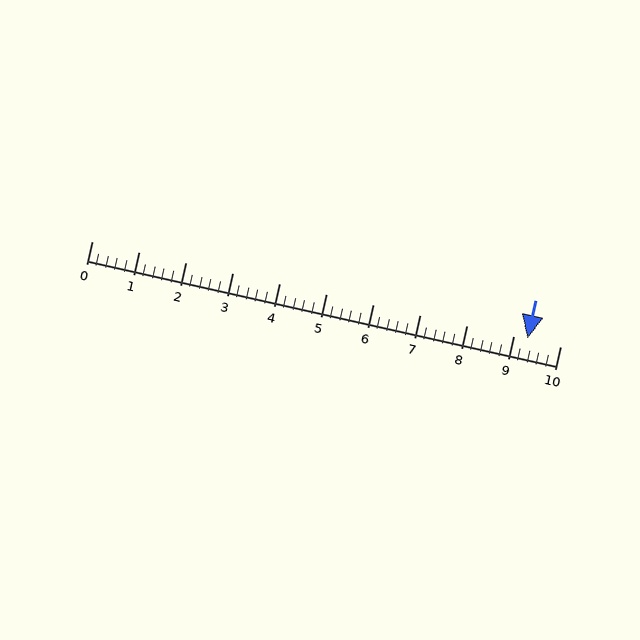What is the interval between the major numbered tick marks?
The major tick marks are spaced 1 units apart.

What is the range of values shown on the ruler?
The ruler shows values from 0 to 10.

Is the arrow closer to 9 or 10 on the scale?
The arrow is closer to 9.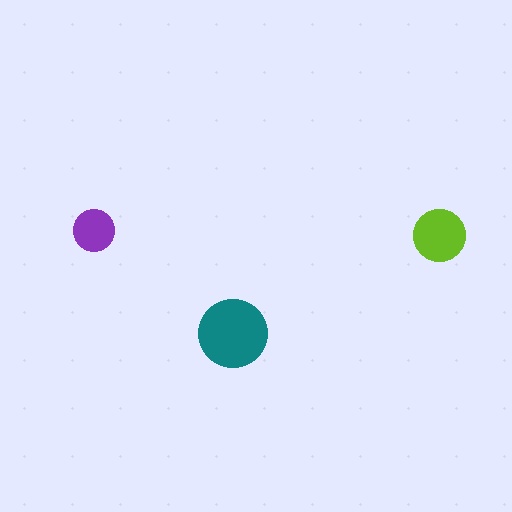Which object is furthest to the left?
The purple circle is leftmost.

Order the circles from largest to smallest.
the teal one, the lime one, the purple one.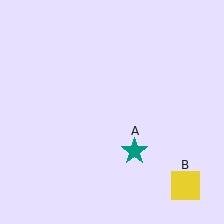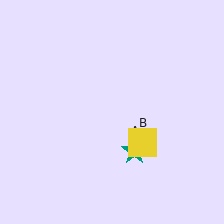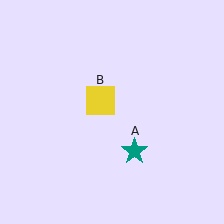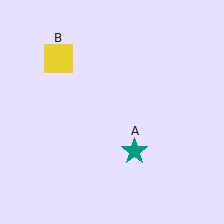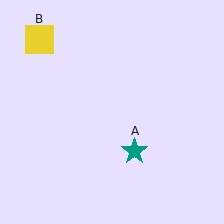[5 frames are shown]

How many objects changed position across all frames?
1 object changed position: yellow square (object B).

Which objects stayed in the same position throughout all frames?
Teal star (object A) remained stationary.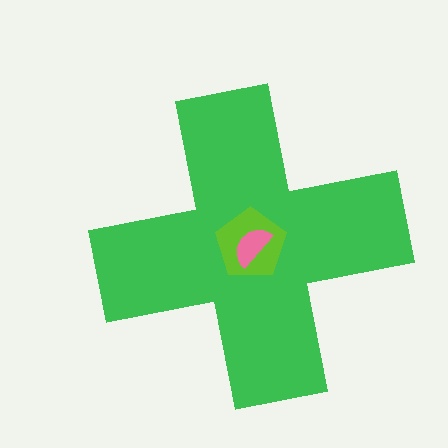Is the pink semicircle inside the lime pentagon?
Yes.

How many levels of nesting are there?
3.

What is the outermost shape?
The green cross.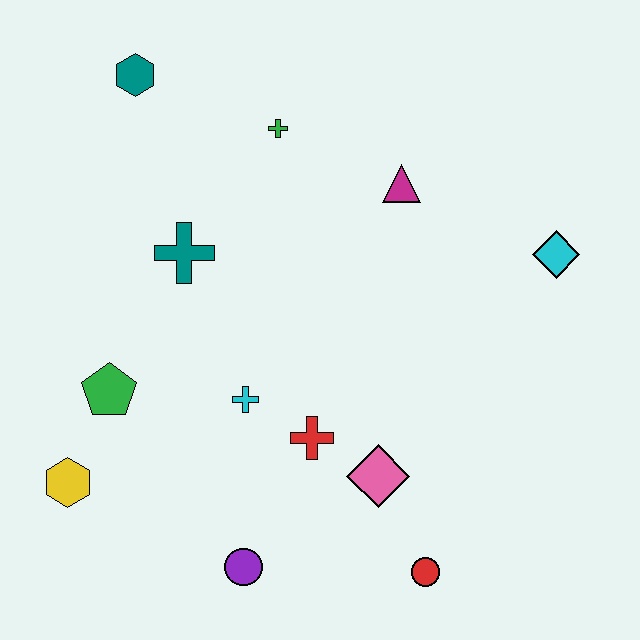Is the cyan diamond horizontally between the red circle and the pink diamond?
No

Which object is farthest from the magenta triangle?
The yellow hexagon is farthest from the magenta triangle.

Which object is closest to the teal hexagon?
The green cross is closest to the teal hexagon.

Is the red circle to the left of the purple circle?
No